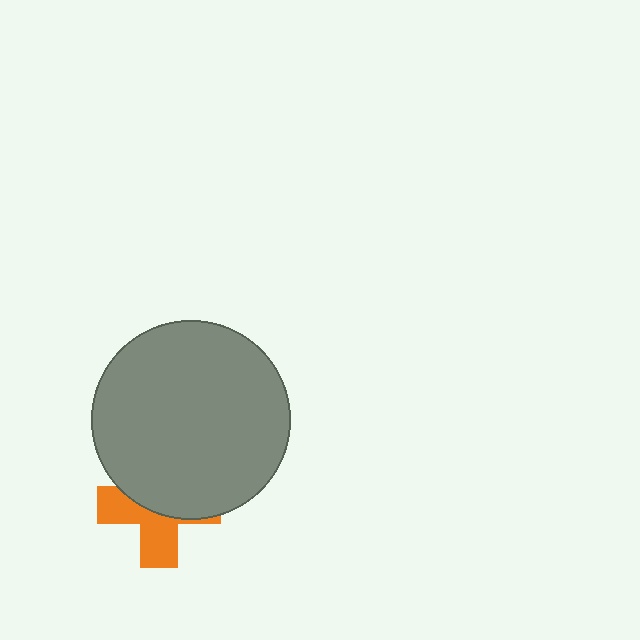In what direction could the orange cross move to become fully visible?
The orange cross could move down. That would shift it out from behind the gray circle entirely.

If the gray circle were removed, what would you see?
You would see the complete orange cross.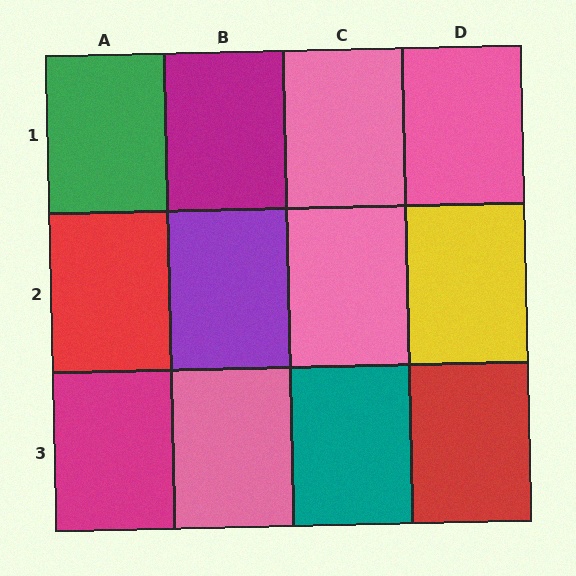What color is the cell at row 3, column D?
Red.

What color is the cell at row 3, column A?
Magenta.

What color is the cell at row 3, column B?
Pink.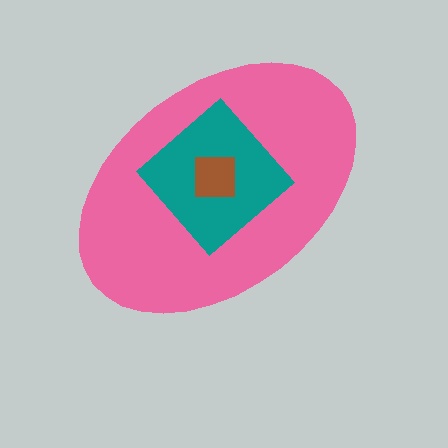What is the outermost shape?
The pink ellipse.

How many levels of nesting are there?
3.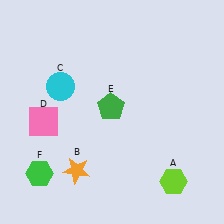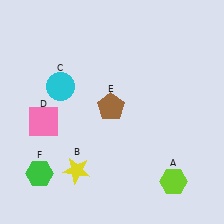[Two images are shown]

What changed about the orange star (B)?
In Image 1, B is orange. In Image 2, it changed to yellow.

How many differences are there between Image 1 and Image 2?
There are 2 differences between the two images.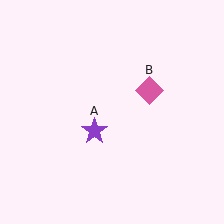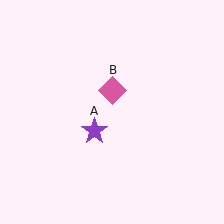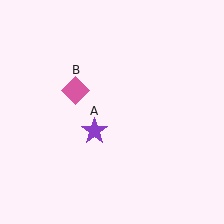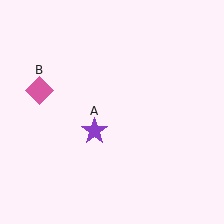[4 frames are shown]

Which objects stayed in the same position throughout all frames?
Purple star (object A) remained stationary.